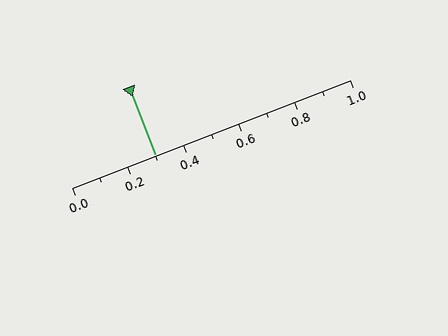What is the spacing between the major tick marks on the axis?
The major ticks are spaced 0.2 apart.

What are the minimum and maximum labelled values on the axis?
The axis runs from 0.0 to 1.0.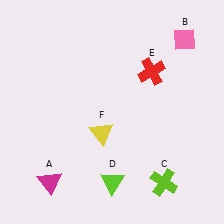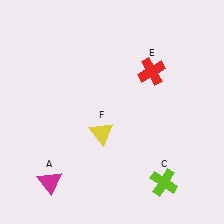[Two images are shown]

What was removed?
The pink diamond (B), the lime triangle (D) were removed in Image 2.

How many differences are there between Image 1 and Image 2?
There are 2 differences between the two images.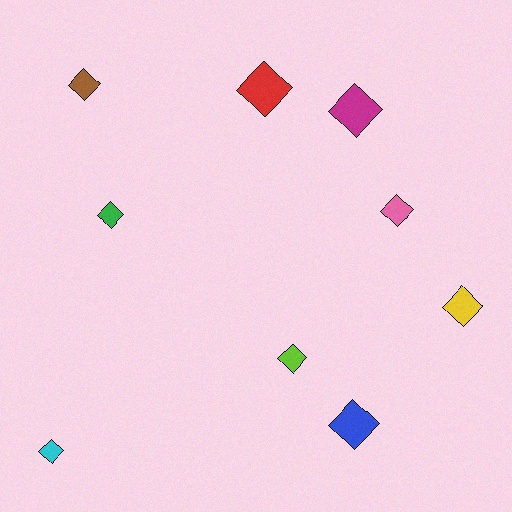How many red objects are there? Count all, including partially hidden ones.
There is 1 red object.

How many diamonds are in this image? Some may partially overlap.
There are 9 diamonds.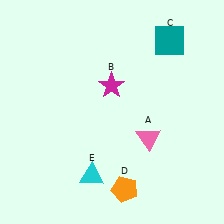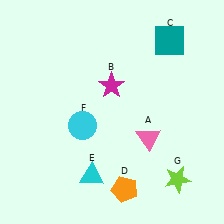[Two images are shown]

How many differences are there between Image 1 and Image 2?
There are 2 differences between the two images.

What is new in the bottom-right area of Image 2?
A lime star (G) was added in the bottom-right area of Image 2.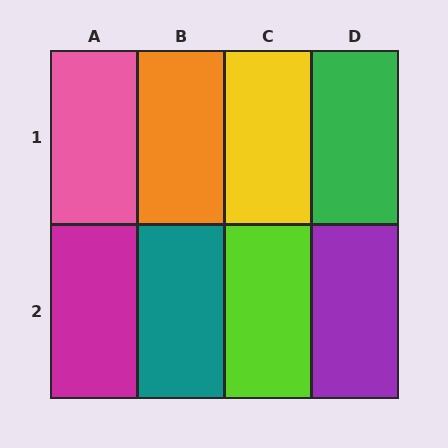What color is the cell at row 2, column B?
Teal.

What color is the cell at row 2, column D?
Purple.